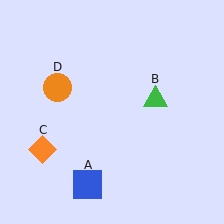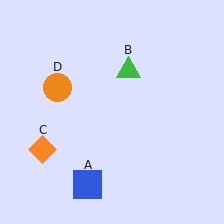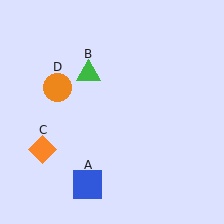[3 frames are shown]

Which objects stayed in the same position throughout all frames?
Blue square (object A) and orange diamond (object C) and orange circle (object D) remained stationary.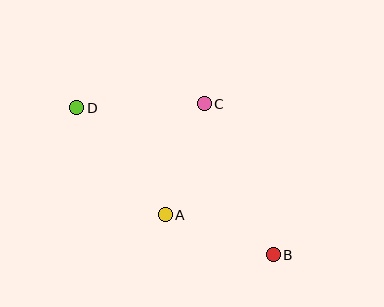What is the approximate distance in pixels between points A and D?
The distance between A and D is approximately 139 pixels.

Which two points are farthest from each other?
Points B and D are farthest from each other.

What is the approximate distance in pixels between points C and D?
The distance between C and D is approximately 128 pixels.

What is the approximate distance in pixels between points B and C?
The distance between B and C is approximately 166 pixels.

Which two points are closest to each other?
Points A and B are closest to each other.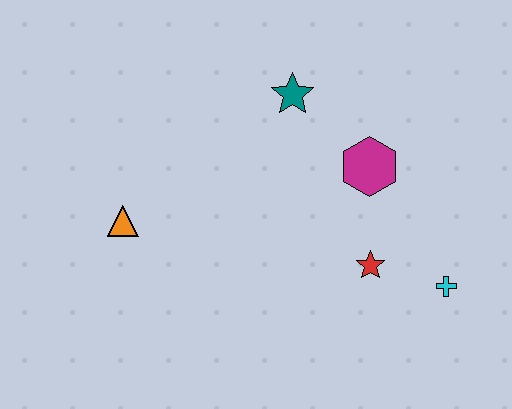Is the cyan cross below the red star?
Yes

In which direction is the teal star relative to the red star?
The teal star is above the red star.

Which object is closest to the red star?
The cyan cross is closest to the red star.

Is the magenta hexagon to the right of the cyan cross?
No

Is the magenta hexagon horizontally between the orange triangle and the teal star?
No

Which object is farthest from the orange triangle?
The cyan cross is farthest from the orange triangle.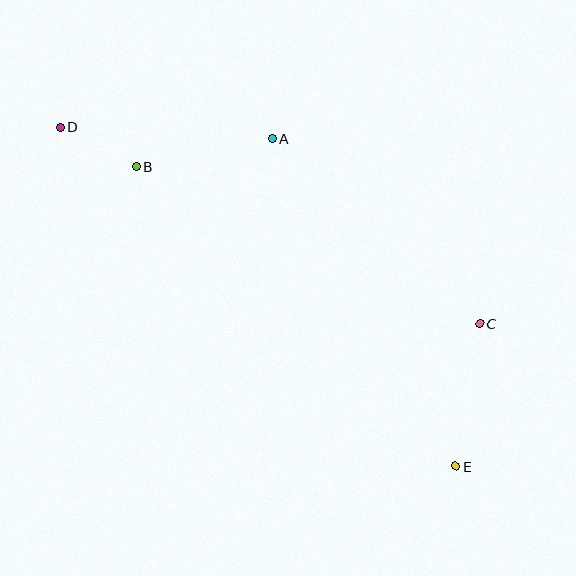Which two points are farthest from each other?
Points D and E are farthest from each other.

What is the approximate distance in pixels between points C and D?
The distance between C and D is approximately 463 pixels.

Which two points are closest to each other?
Points B and D are closest to each other.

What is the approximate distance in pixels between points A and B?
The distance between A and B is approximately 139 pixels.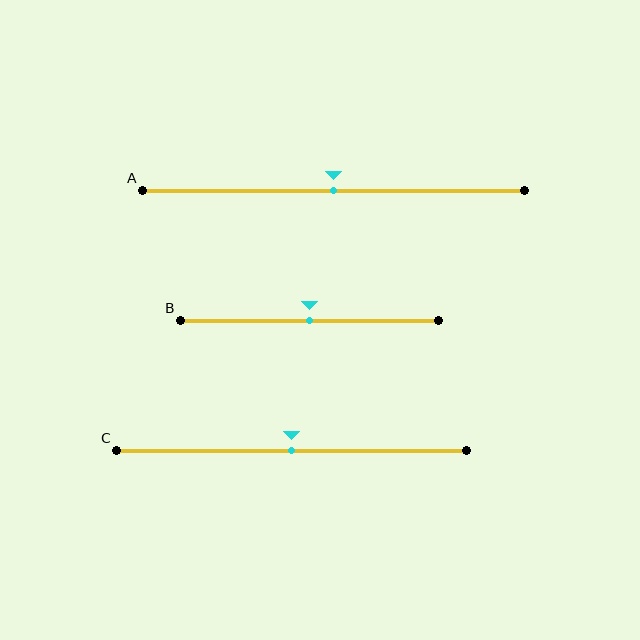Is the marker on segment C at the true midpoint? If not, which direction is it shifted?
Yes, the marker on segment C is at the true midpoint.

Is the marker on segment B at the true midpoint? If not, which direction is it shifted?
Yes, the marker on segment B is at the true midpoint.